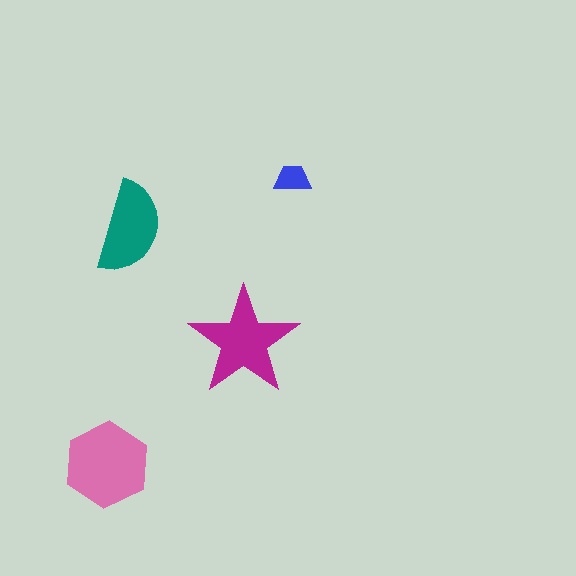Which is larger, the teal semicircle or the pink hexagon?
The pink hexagon.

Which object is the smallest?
The blue trapezoid.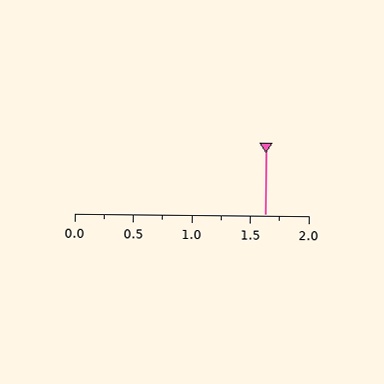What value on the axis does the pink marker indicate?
The marker indicates approximately 1.62.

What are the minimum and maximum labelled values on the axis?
The axis runs from 0.0 to 2.0.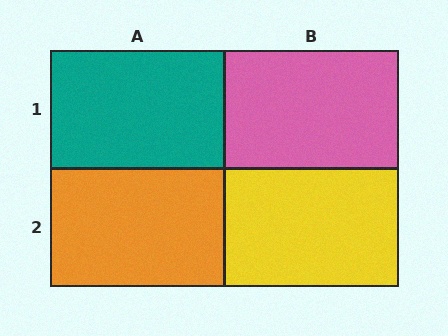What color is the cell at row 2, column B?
Yellow.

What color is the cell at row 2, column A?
Orange.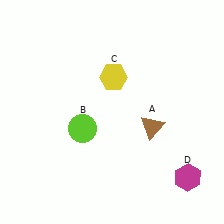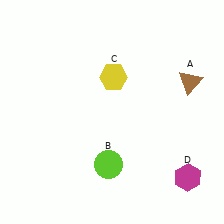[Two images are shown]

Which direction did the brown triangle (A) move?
The brown triangle (A) moved up.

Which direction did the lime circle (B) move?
The lime circle (B) moved down.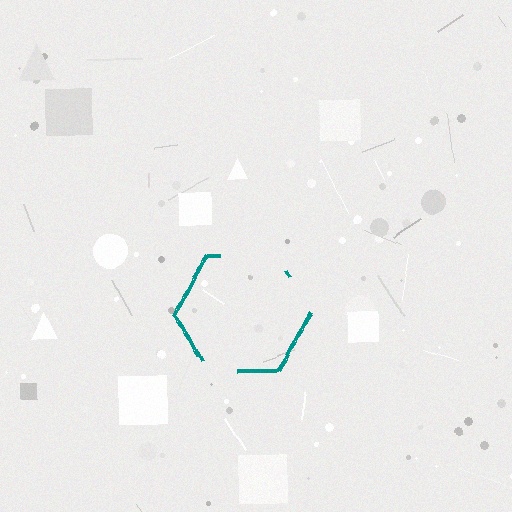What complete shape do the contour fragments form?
The contour fragments form a hexagon.